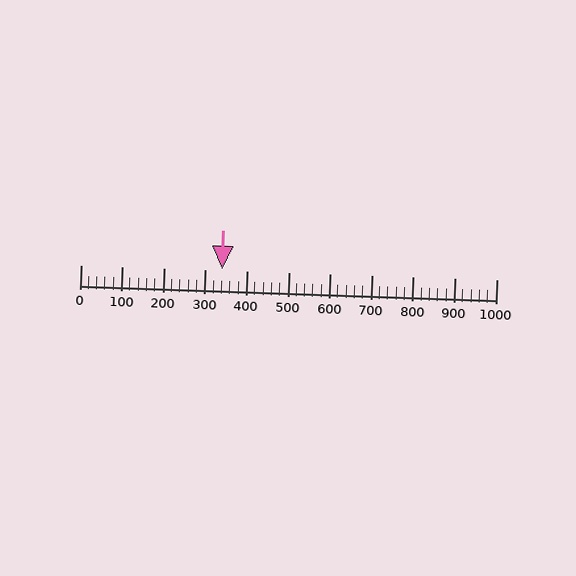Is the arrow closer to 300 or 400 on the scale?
The arrow is closer to 300.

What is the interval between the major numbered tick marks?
The major tick marks are spaced 100 units apart.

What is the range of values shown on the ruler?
The ruler shows values from 0 to 1000.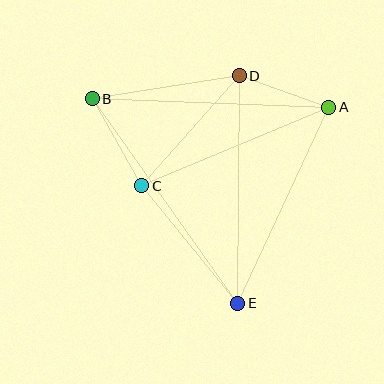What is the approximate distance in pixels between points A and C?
The distance between A and C is approximately 203 pixels.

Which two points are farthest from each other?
Points B and E are farthest from each other.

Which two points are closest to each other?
Points A and D are closest to each other.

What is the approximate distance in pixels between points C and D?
The distance between C and D is approximately 147 pixels.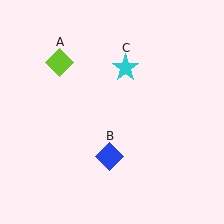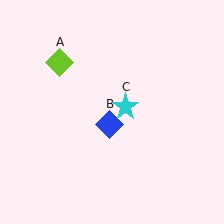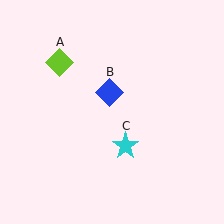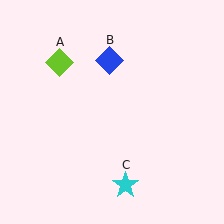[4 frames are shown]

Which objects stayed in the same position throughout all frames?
Lime diamond (object A) remained stationary.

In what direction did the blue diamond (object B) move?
The blue diamond (object B) moved up.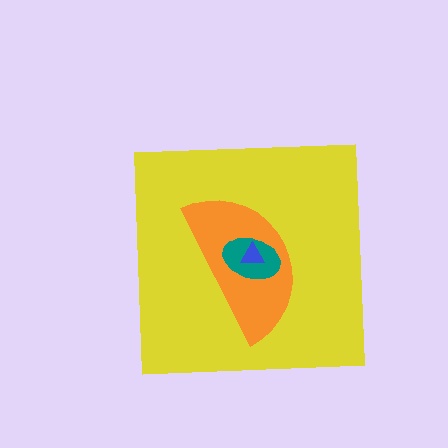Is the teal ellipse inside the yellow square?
Yes.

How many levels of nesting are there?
4.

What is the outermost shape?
The yellow square.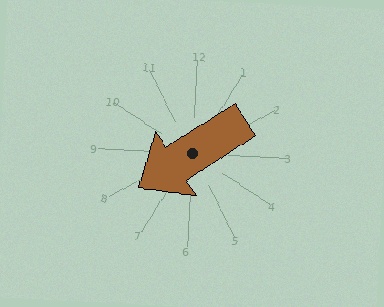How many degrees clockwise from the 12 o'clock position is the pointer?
Approximately 235 degrees.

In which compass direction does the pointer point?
Southwest.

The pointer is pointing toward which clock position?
Roughly 8 o'clock.